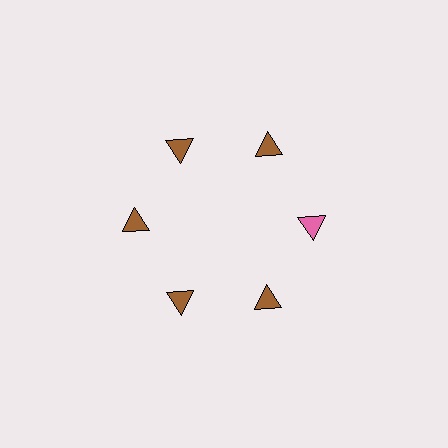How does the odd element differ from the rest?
It has a different color: pink instead of brown.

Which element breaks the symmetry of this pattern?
The pink triangle at roughly the 3 o'clock position breaks the symmetry. All other shapes are brown triangles.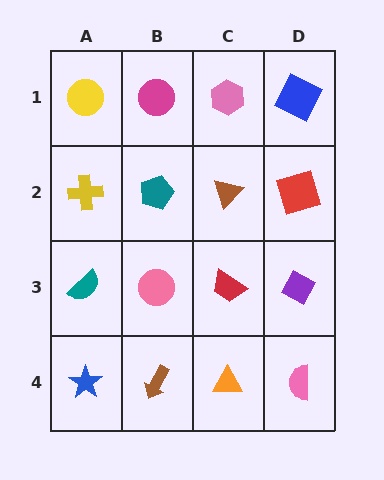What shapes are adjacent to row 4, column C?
A red trapezoid (row 3, column C), a brown arrow (row 4, column B), a pink semicircle (row 4, column D).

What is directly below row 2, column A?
A teal semicircle.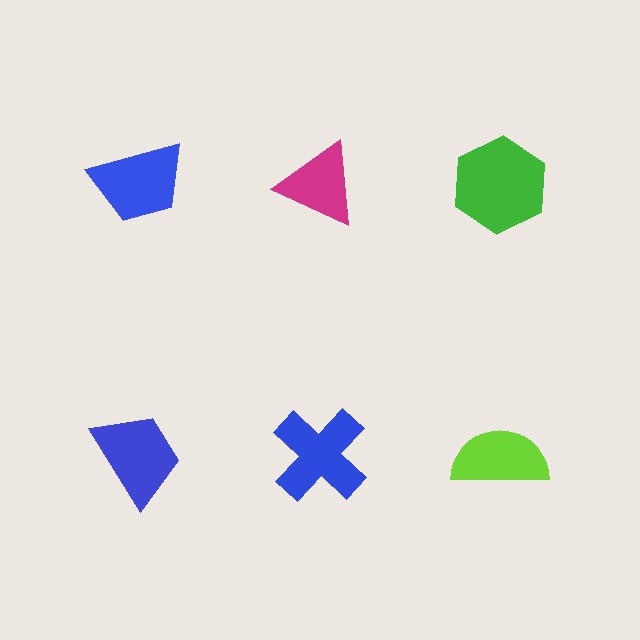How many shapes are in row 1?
3 shapes.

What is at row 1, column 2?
A magenta triangle.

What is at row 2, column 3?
A lime semicircle.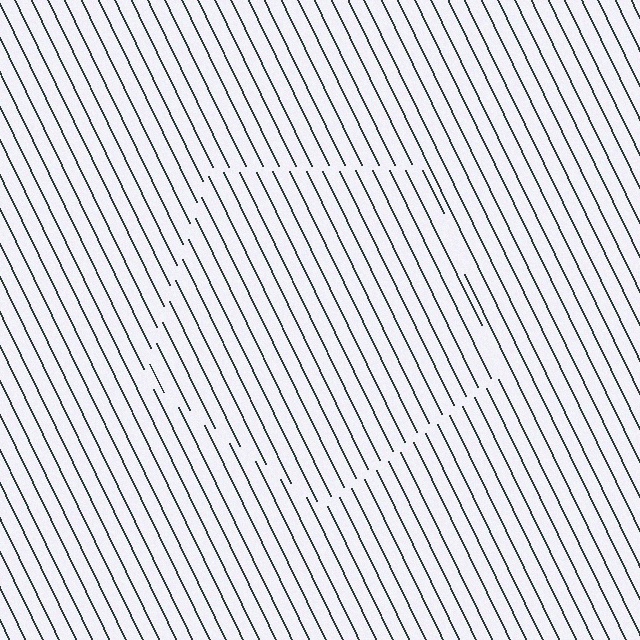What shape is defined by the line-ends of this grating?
An illusory pentagon. The interior of the shape contains the same grating, shifted by half a period — the contour is defined by the phase discontinuity where line-ends from the inner and outer gratings abut.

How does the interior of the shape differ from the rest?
The interior of the shape contains the same grating, shifted by half a period — the contour is defined by the phase discontinuity where line-ends from the inner and outer gratings abut.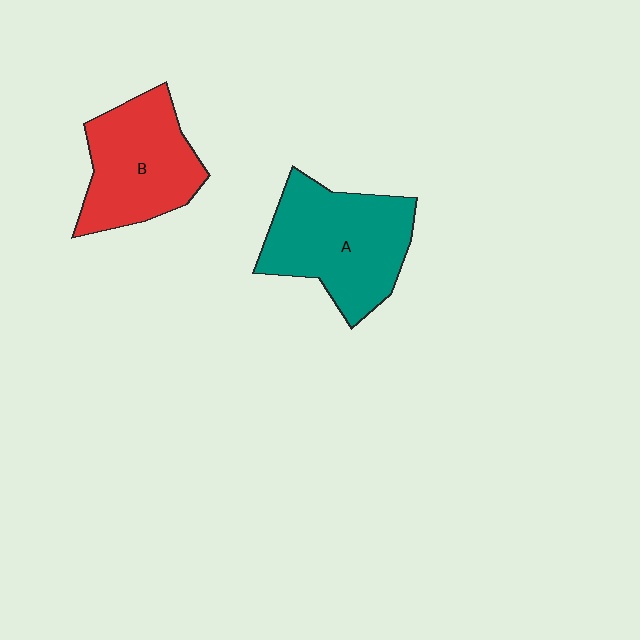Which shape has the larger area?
Shape A (teal).